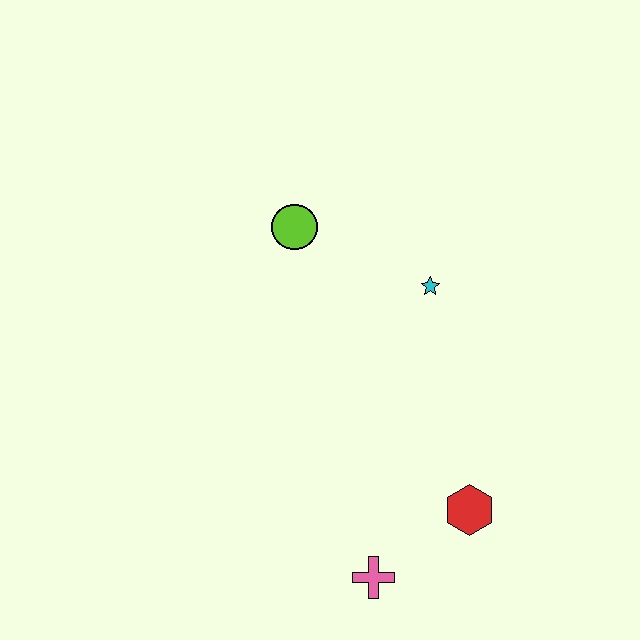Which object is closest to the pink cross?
The red hexagon is closest to the pink cross.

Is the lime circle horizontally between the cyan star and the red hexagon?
No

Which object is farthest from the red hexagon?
The lime circle is farthest from the red hexagon.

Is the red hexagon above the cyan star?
No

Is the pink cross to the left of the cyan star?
Yes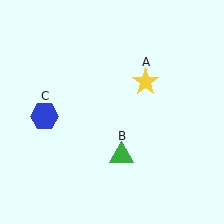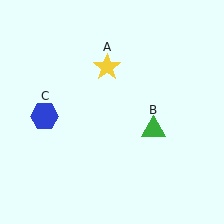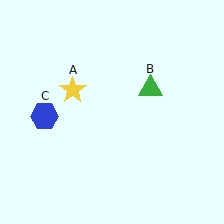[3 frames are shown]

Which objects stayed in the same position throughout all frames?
Blue hexagon (object C) remained stationary.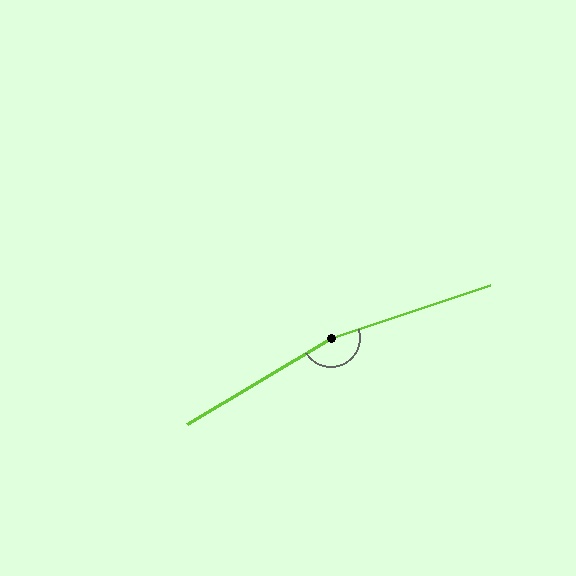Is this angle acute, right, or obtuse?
It is obtuse.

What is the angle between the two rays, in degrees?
Approximately 167 degrees.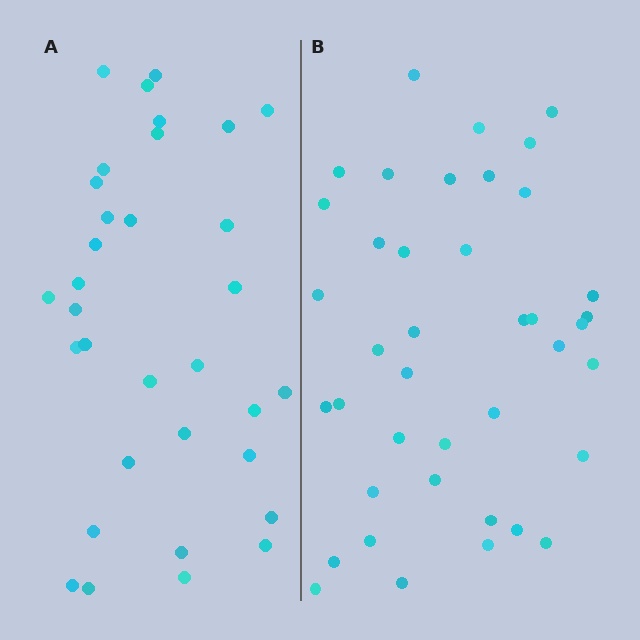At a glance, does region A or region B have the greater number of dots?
Region B (the right region) has more dots.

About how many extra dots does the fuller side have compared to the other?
Region B has roughly 8 or so more dots than region A.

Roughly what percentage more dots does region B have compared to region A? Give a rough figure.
About 20% more.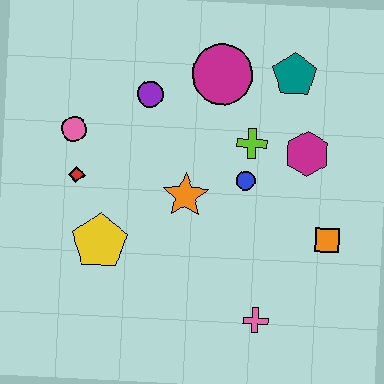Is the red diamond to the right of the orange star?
No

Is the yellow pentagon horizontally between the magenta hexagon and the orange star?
No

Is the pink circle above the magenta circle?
No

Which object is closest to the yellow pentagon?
The red diamond is closest to the yellow pentagon.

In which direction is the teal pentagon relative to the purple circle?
The teal pentagon is to the right of the purple circle.